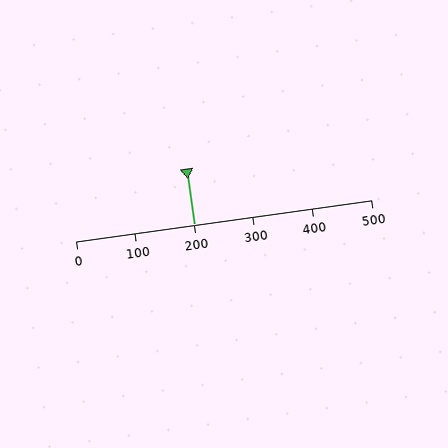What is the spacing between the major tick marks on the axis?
The major ticks are spaced 100 apart.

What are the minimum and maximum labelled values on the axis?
The axis runs from 0 to 500.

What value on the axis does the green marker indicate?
The marker indicates approximately 200.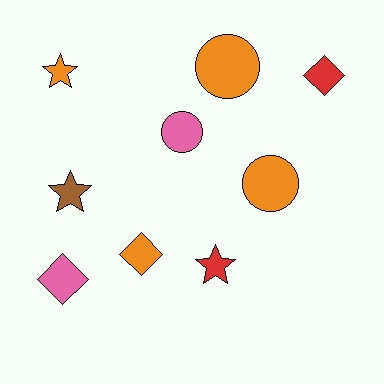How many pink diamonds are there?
There is 1 pink diamond.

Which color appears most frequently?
Orange, with 4 objects.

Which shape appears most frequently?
Circle, with 3 objects.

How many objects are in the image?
There are 9 objects.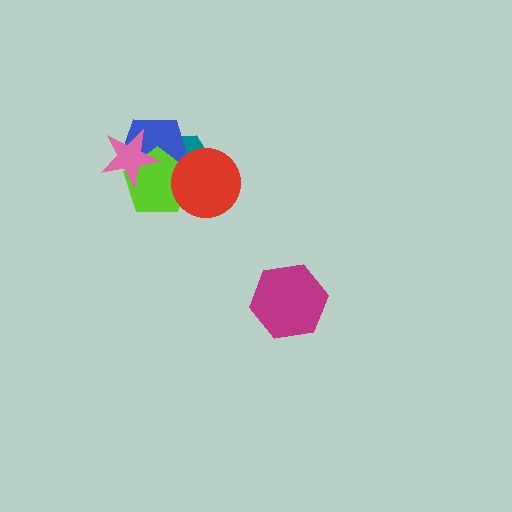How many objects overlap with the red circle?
3 objects overlap with the red circle.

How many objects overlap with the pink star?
3 objects overlap with the pink star.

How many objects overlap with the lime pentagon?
4 objects overlap with the lime pentagon.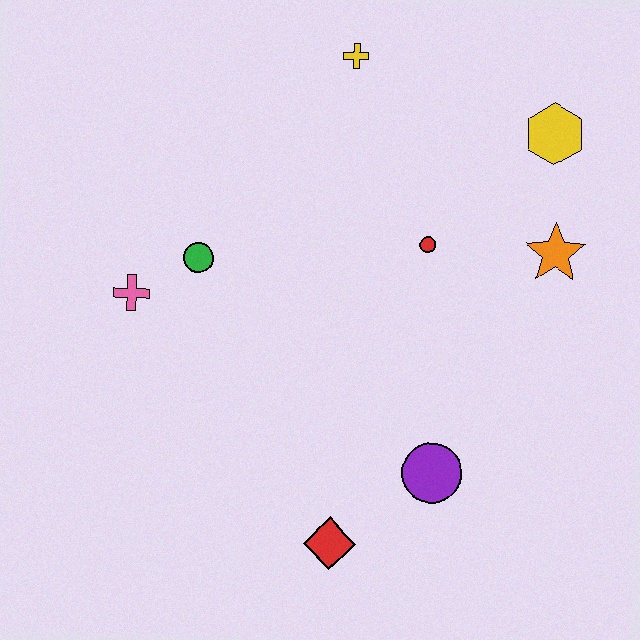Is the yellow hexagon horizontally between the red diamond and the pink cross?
No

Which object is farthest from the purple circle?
The yellow cross is farthest from the purple circle.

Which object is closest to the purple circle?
The red diamond is closest to the purple circle.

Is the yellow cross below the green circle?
No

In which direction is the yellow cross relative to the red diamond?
The yellow cross is above the red diamond.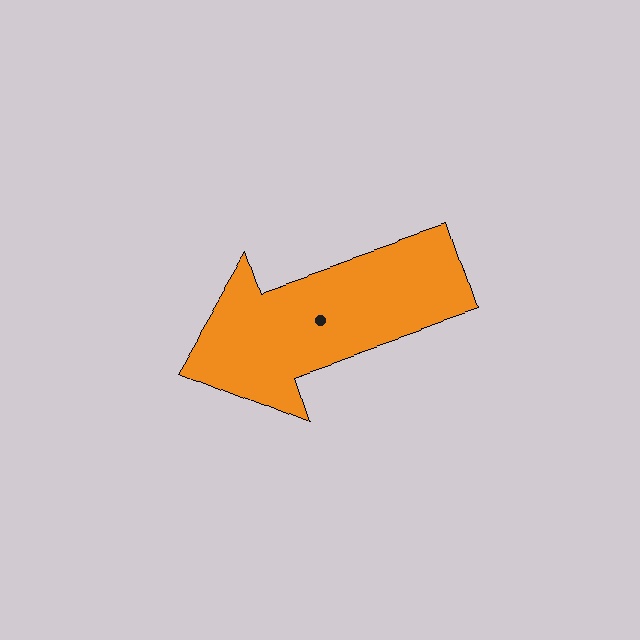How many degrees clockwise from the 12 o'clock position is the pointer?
Approximately 251 degrees.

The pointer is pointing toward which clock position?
Roughly 8 o'clock.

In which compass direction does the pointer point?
West.